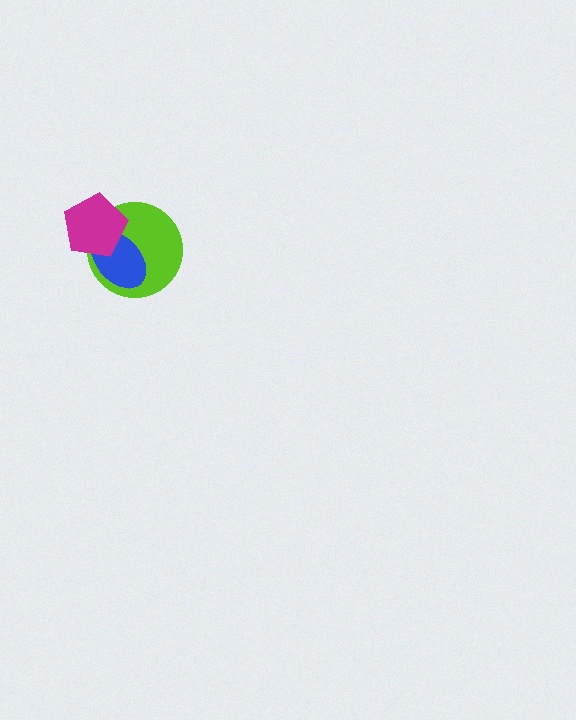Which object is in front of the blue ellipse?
The magenta pentagon is in front of the blue ellipse.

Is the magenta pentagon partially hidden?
No, no other shape covers it.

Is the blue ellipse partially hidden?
Yes, it is partially covered by another shape.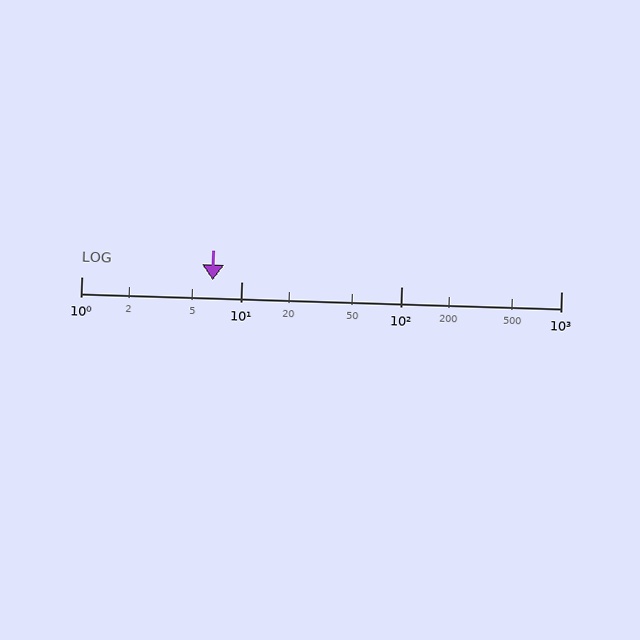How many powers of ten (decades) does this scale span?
The scale spans 3 decades, from 1 to 1000.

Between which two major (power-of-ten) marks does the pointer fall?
The pointer is between 1 and 10.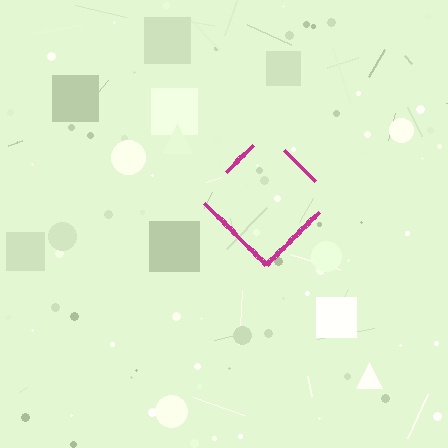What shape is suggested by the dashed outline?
The dashed outline suggests a diamond.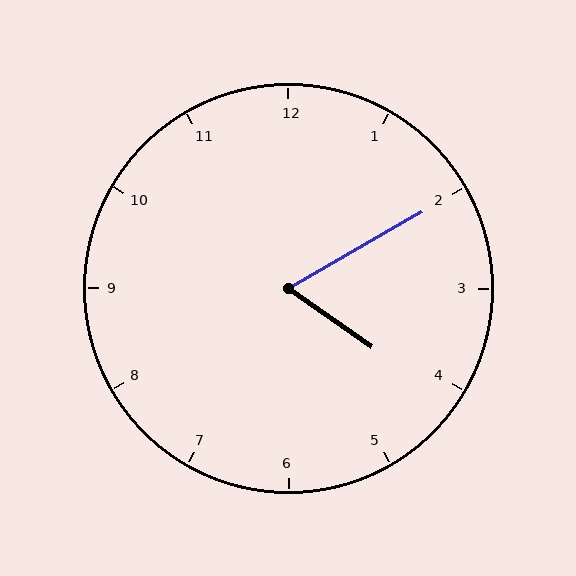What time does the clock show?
4:10.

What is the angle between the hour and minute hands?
Approximately 65 degrees.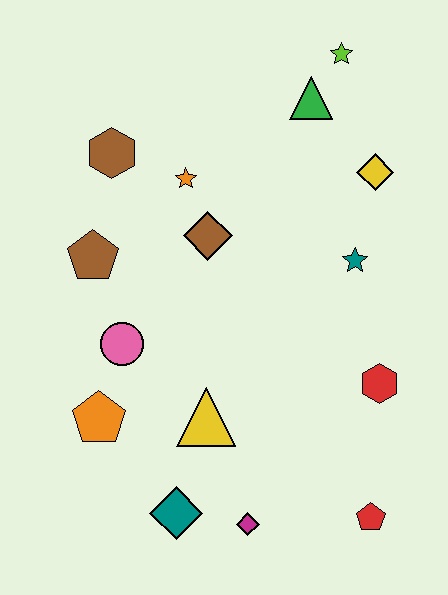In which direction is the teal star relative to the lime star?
The teal star is below the lime star.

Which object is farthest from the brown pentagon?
The red pentagon is farthest from the brown pentagon.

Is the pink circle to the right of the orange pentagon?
Yes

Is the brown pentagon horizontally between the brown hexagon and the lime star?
No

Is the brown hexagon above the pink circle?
Yes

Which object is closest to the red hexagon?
The teal star is closest to the red hexagon.